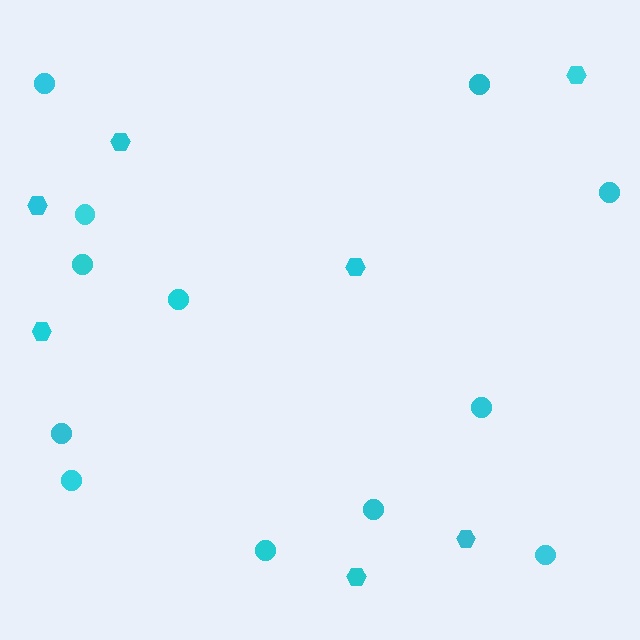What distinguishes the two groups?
There are 2 groups: one group of hexagons (7) and one group of circles (12).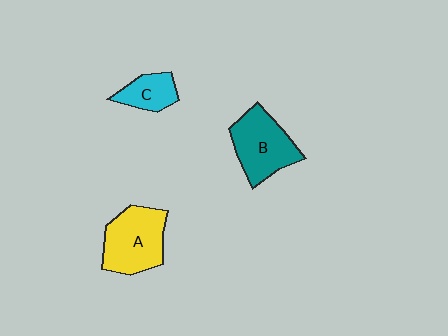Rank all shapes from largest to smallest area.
From largest to smallest: A (yellow), B (teal), C (cyan).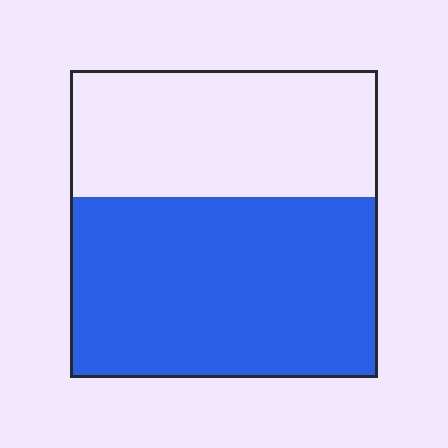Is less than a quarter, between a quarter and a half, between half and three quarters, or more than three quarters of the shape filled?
Between half and three quarters.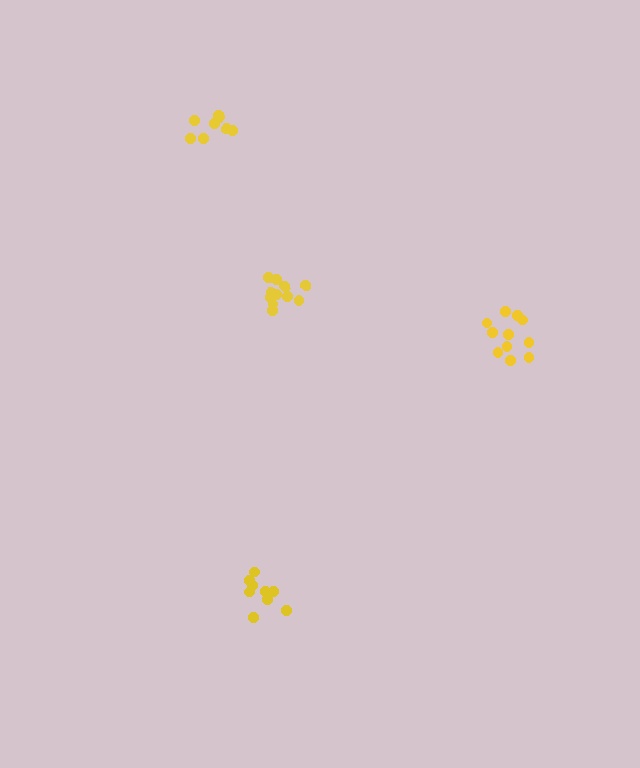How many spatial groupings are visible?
There are 4 spatial groupings.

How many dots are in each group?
Group 1: 12 dots, Group 2: 9 dots, Group 3: 11 dots, Group 4: 9 dots (41 total).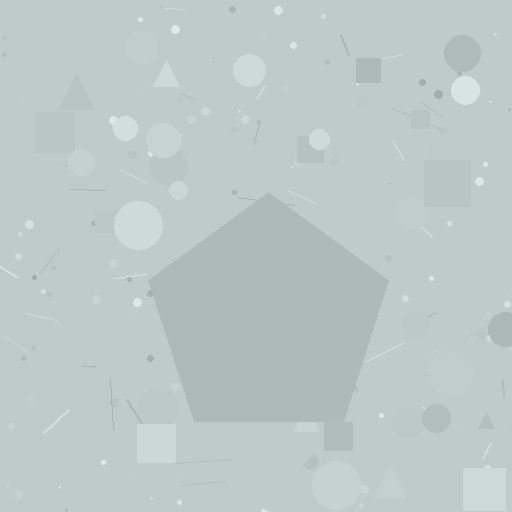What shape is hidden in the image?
A pentagon is hidden in the image.